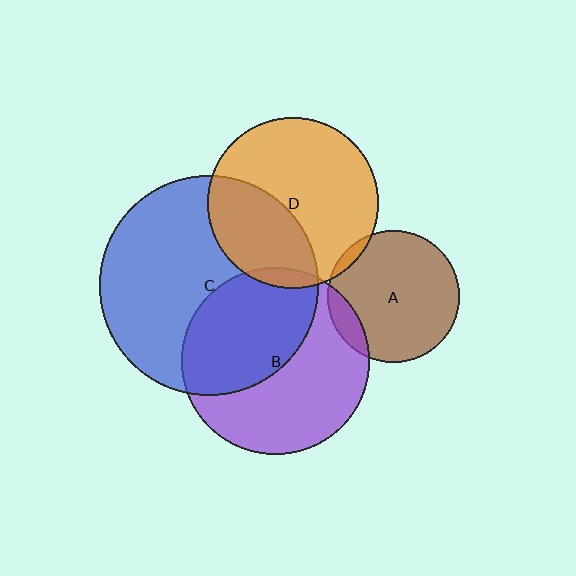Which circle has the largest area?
Circle C (blue).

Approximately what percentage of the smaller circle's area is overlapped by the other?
Approximately 5%.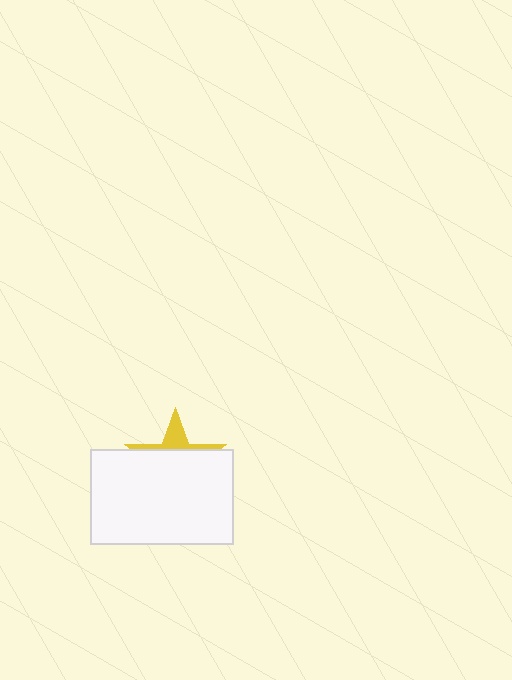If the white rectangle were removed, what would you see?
You would see the complete yellow star.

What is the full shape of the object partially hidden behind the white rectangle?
The partially hidden object is a yellow star.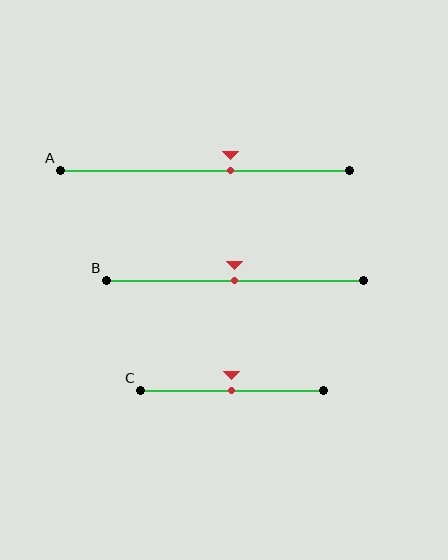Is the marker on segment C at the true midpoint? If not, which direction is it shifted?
Yes, the marker on segment C is at the true midpoint.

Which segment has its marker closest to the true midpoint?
Segment B has its marker closest to the true midpoint.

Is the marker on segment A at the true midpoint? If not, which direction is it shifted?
No, the marker on segment A is shifted to the right by about 9% of the segment length.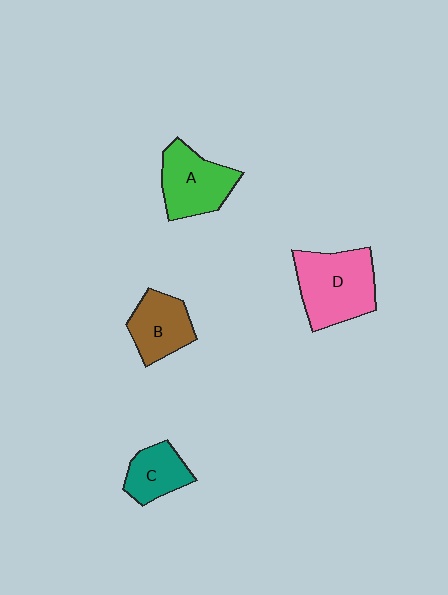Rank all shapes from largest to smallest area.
From largest to smallest: D (pink), A (green), B (brown), C (teal).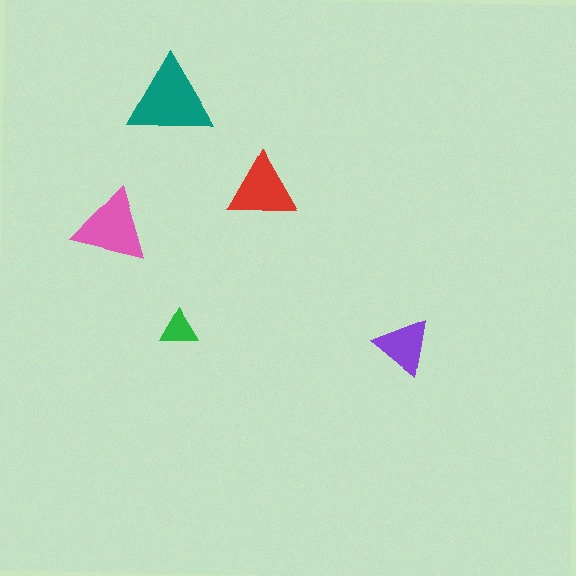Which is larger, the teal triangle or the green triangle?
The teal one.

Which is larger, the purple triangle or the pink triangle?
The pink one.